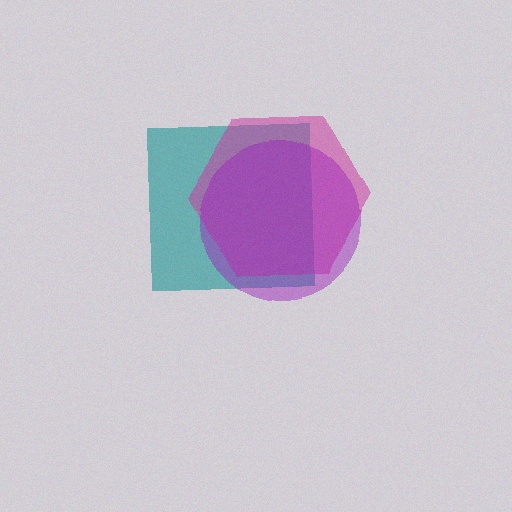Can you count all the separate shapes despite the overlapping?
Yes, there are 3 separate shapes.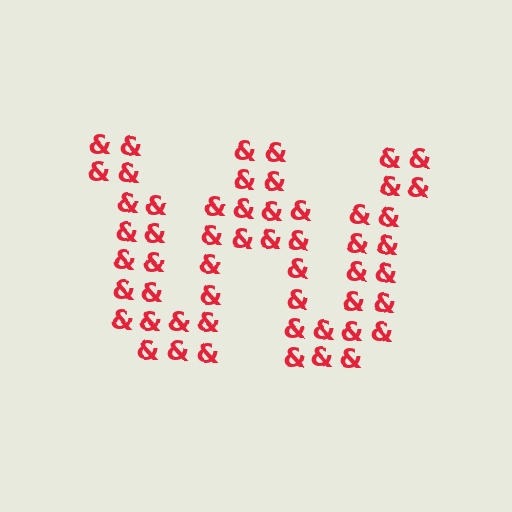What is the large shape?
The large shape is the letter W.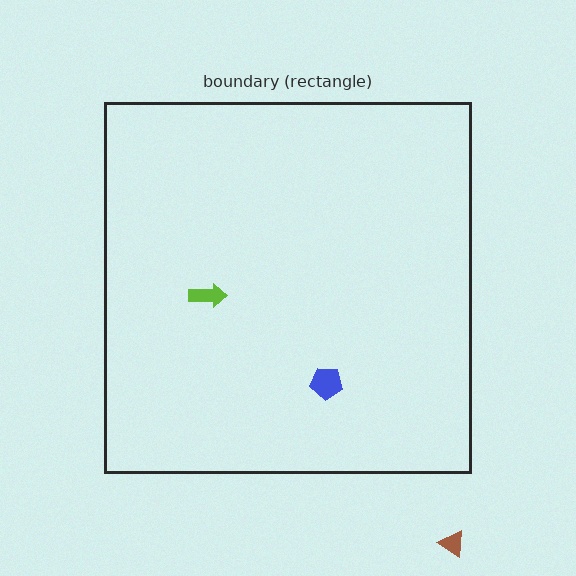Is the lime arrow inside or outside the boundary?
Inside.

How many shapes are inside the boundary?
2 inside, 1 outside.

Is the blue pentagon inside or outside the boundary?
Inside.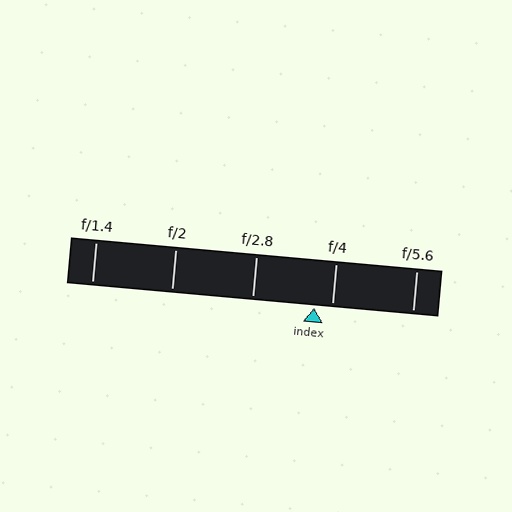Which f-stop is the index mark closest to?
The index mark is closest to f/4.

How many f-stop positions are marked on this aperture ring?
There are 5 f-stop positions marked.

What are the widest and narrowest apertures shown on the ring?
The widest aperture shown is f/1.4 and the narrowest is f/5.6.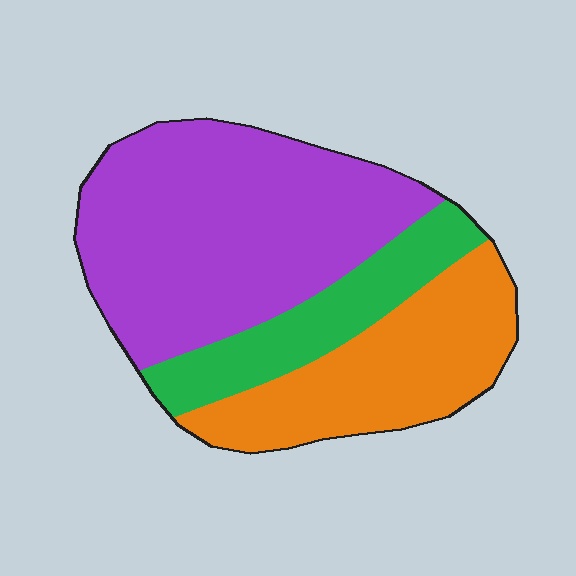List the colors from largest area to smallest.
From largest to smallest: purple, orange, green.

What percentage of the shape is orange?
Orange covers around 30% of the shape.